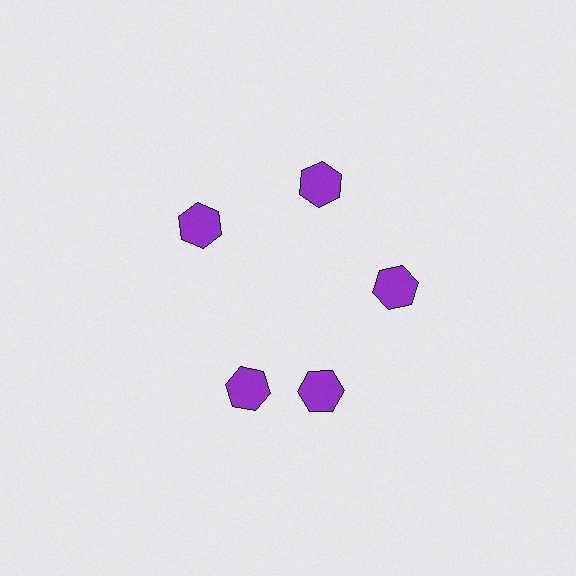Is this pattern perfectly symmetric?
No. The 5 purple hexagons are arranged in a ring, but one element near the 8 o'clock position is rotated out of alignment along the ring, breaking the 5-fold rotational symmetry.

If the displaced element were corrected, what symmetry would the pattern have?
It would have 5-fold rotational symmetry — the pattern would map onto itself every 72 degrees.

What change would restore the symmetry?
The symmetry would be restored by rotating it back into even spacing with its neighbors so that all 5 hexagons sit at equal angles and equal distance from the center.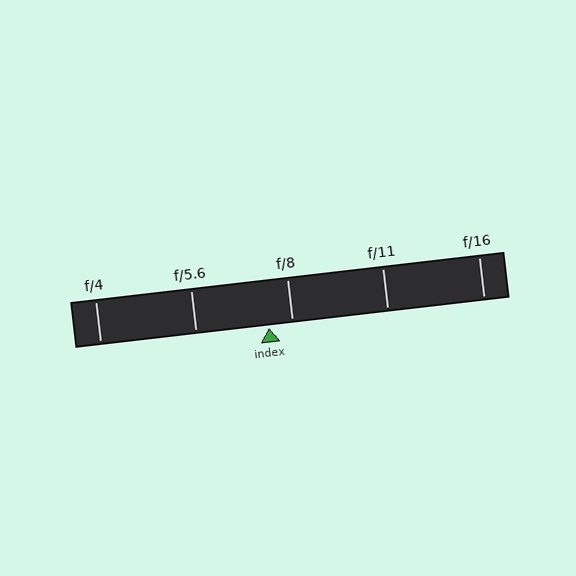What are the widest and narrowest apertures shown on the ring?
The widest aperture shown is f/4 and the narrowest is f/16.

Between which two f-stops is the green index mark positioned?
The index mark is between f/5.6 and f/8.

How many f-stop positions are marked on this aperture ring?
There are 5 f-stop positions marked.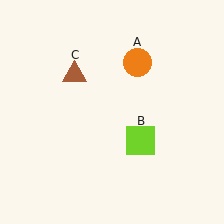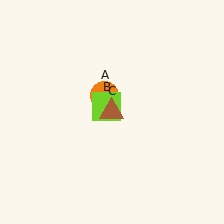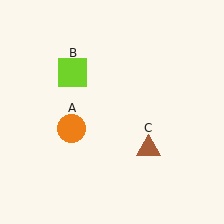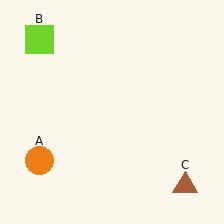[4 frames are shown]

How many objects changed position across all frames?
3 objects changed position: orange circle (object A), lime square (object B), brown triangle (object C).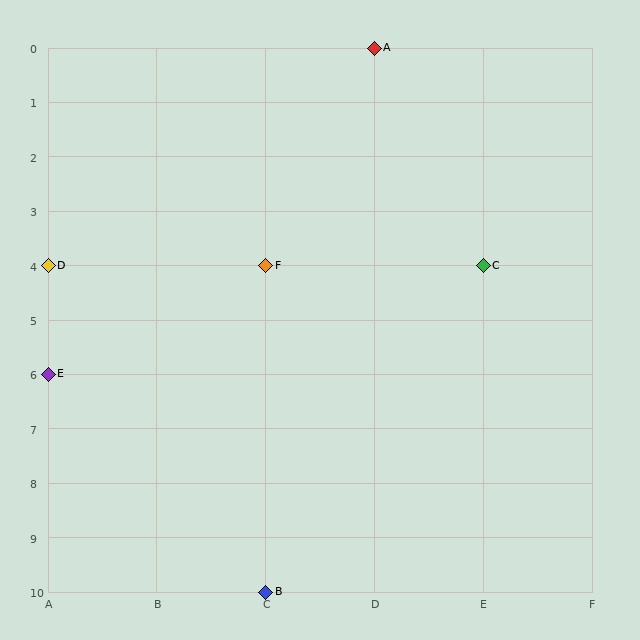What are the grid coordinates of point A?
Point A is at grid coordinates (D, 0).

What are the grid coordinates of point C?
Point C is at grid coordinates (E, 4).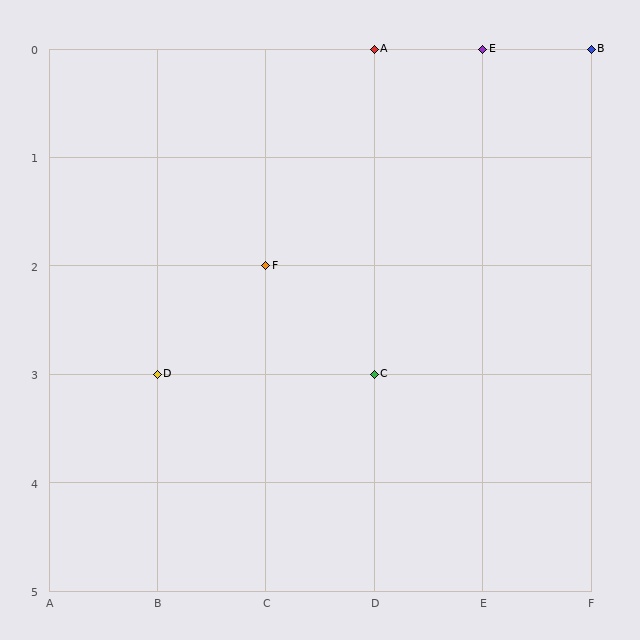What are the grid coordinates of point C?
Point C is at grid coordinates (D, 3).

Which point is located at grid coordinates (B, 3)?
Point D is at (B, 3).